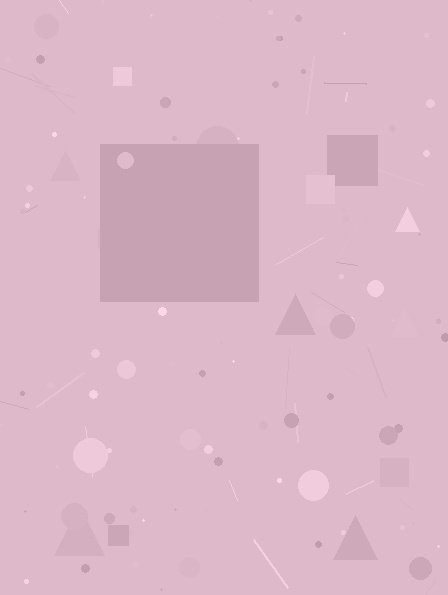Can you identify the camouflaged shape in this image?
The camouflaged shape is a square.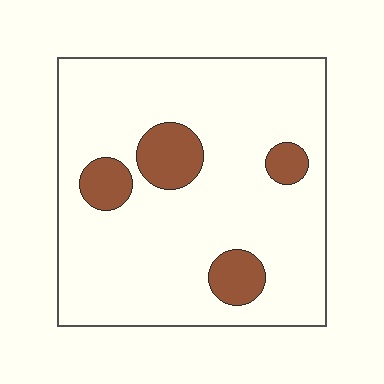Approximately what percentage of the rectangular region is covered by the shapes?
Approximately 15%.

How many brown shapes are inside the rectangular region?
4.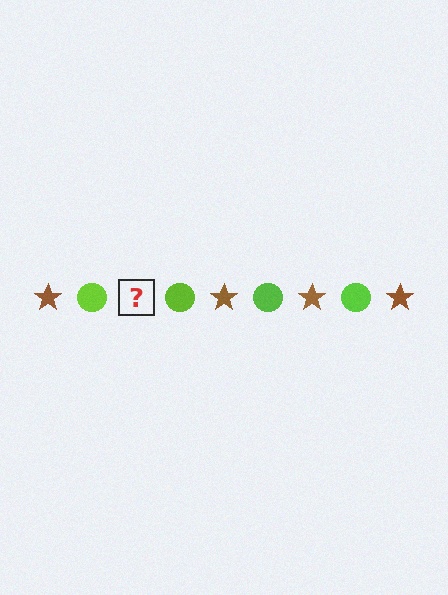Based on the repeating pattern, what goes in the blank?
The blank should be a brown star.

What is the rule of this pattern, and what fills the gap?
The rule is that the pattern alternates between brown star and lime circle. The gap should be filled with a brown star.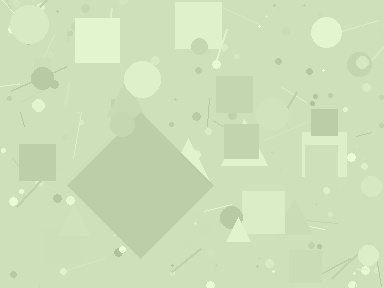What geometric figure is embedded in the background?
A diamond is embedded in the background.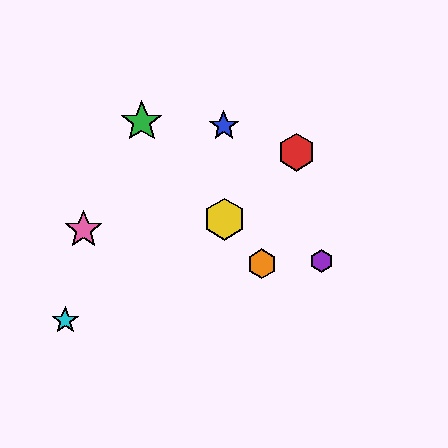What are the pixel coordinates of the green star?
The green star is at (142, 122).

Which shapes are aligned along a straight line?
The green star, the yellow hexagon, the orange hexagon are aligned along a straight line.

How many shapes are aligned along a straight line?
3 shapes (the green star, the yellow hexagon, the orange hexagon) are aligned along a straight line.